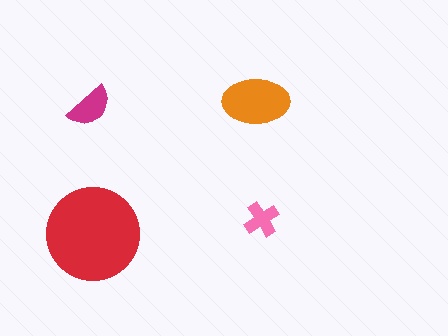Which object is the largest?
The red circle.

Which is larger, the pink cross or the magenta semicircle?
The magenta semicircle.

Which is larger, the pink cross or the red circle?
The red circle.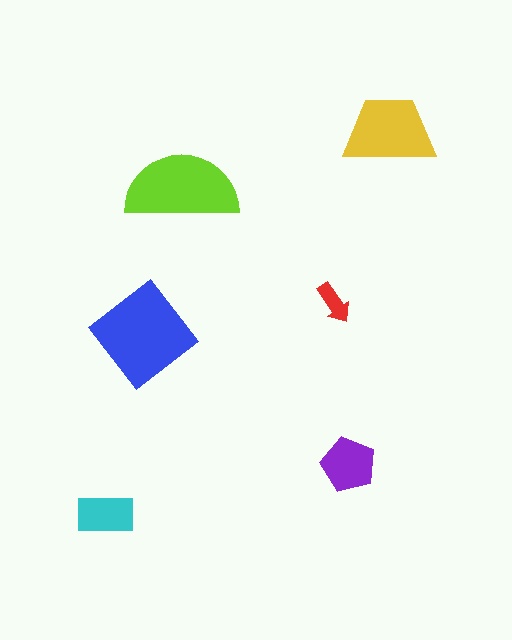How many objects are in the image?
There are 6 objects in the image.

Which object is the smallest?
The red arrow.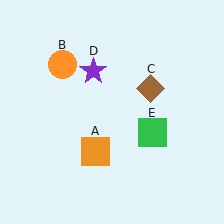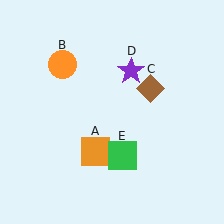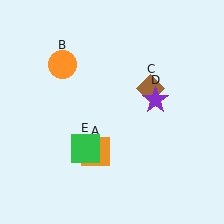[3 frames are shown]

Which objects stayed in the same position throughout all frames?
Orange square (object A) and orange circle (object B) and brown diamond (object C) remained stationary.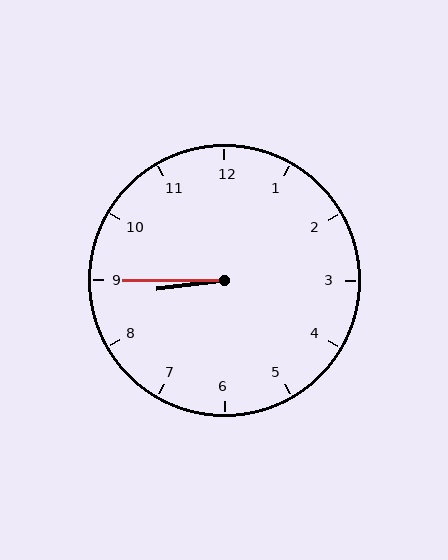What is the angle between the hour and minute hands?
Approximately 8 degrees.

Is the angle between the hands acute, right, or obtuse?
It is acute.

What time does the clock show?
8:45.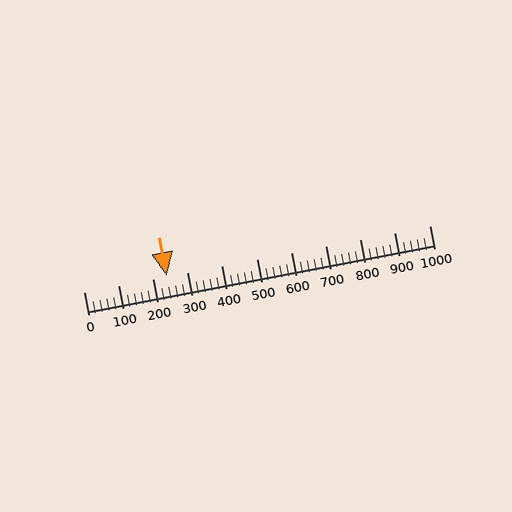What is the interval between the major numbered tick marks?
The major tick marks are spaced 100 units apart.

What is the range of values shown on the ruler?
The ruler shows values from 0 to 1000.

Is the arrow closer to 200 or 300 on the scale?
The arrow is closer to 200.